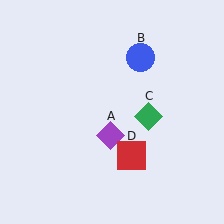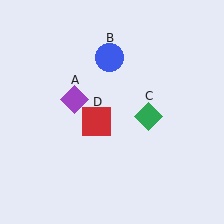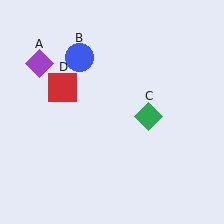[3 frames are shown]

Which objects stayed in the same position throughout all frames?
Green diamond (object C) remained stationary.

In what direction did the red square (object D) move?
The red square (object D) moved up and to the left.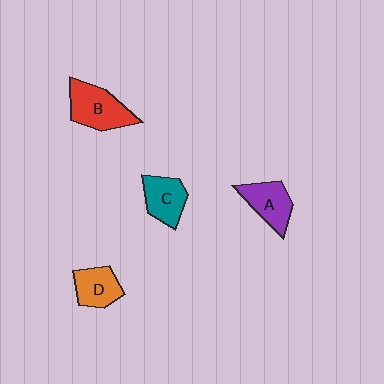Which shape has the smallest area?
Shape D (orange).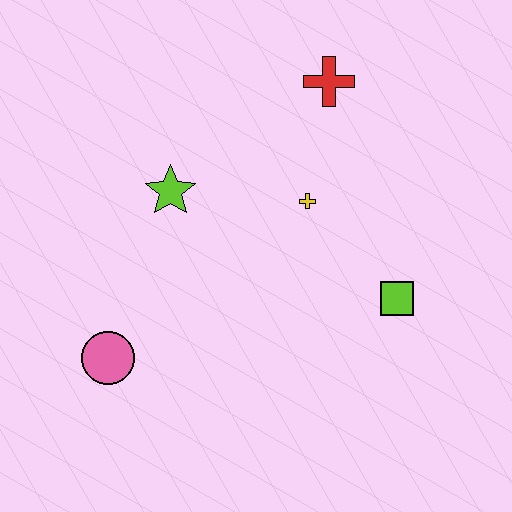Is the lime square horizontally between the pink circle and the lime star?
No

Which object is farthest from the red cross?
The pink circle is farthest from the red cross.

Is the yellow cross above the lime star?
No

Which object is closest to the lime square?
The yellow cross is closest to the lime square.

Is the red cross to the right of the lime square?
No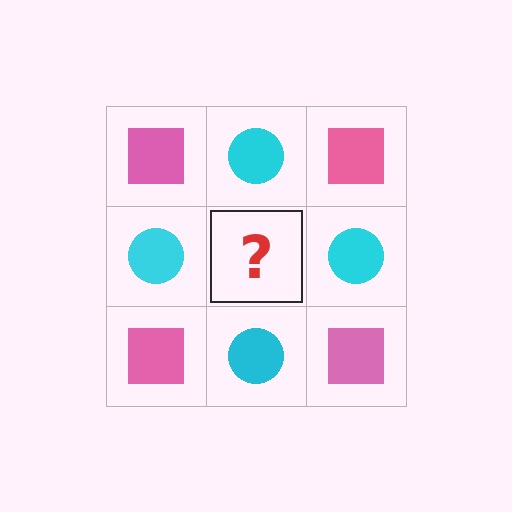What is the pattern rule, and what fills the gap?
The rule is that it alternates pink square and cyan circle in a checkerboard pattern. The gap should be filled with a pink square.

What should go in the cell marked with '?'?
The missing cell should contain a pink square.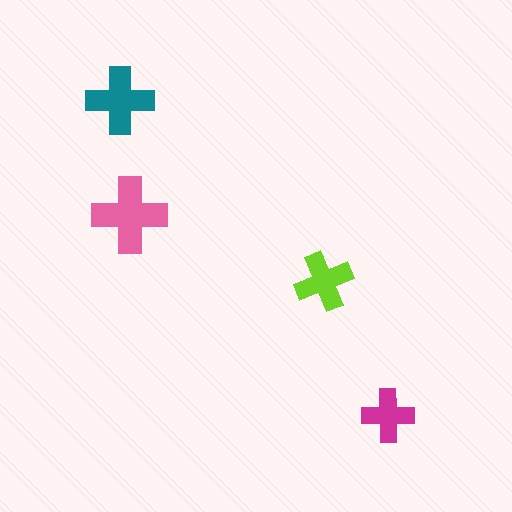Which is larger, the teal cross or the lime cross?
The teal one.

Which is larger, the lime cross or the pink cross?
The pink one.